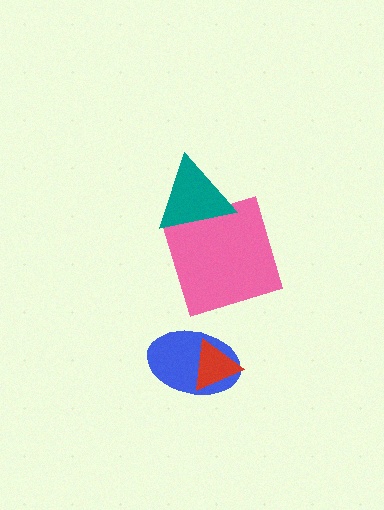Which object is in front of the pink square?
The teal triangle is in front of the pink square.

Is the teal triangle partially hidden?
No, no other shape covers it.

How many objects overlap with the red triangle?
1 object overlaps with the red triangle.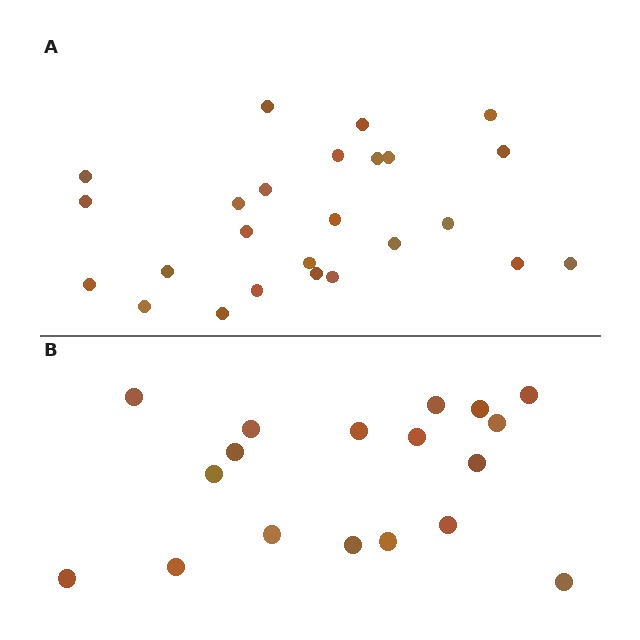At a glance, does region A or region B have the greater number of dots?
Region A (the top region) has more dots.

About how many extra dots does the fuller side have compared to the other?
Region A has roughly 8 or so more dots than region B.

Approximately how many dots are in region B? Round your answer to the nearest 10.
About 20 dots. (The exact count is 18, which rounds to 20.)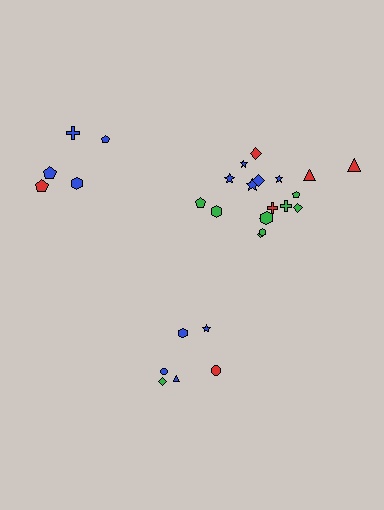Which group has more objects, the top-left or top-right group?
The top-right group.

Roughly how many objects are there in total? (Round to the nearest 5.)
Roughly 30 objects in total.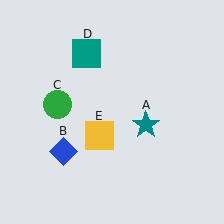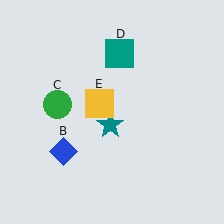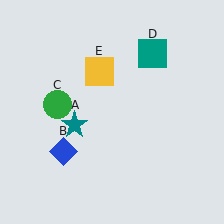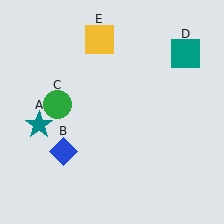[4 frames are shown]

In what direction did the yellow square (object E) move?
The yellow square (object E) moved up.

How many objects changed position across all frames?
3 objects changed position: teal star (object A), teal square (object D), yellow square (object E).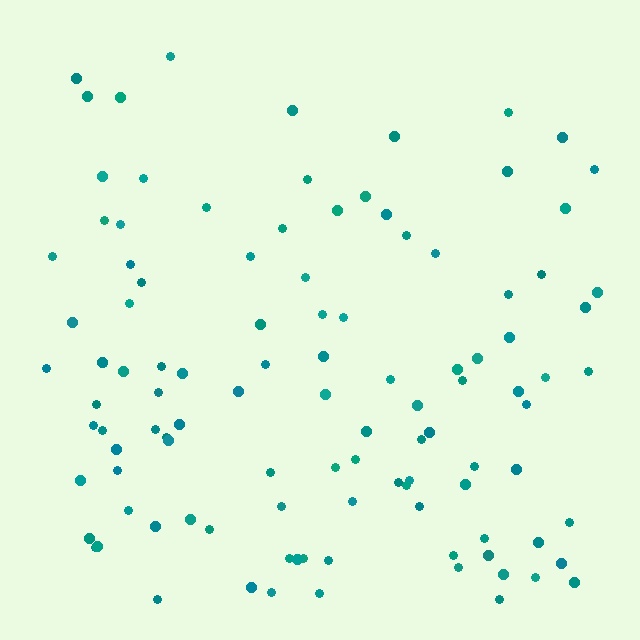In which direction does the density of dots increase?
From top to bottom, with the bottom side densest.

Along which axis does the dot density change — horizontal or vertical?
Vertical.